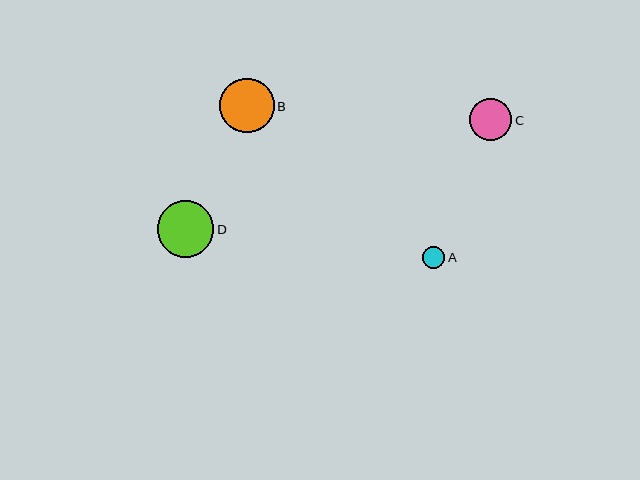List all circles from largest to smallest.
From largest to smallest: D, B, C, A.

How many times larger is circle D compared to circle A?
Circle D is approximately 2.6 times the size of circle A.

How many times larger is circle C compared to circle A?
Circle C is approximately 1.9 times the size of circle A.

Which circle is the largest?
Circle D is the largest with a size of approximately 57 pixels.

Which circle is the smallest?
Circle A is the smallest with a size of approximately 22 pixels.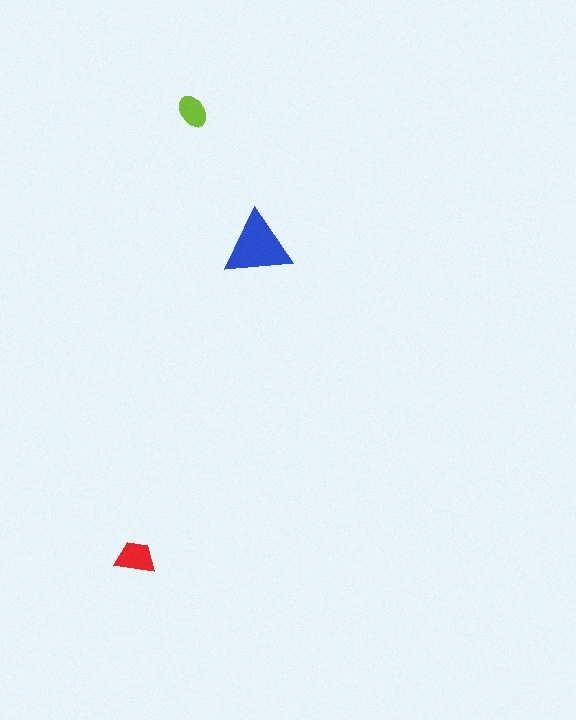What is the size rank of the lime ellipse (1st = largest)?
3rd.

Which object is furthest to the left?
The red trapezoid is leftmost.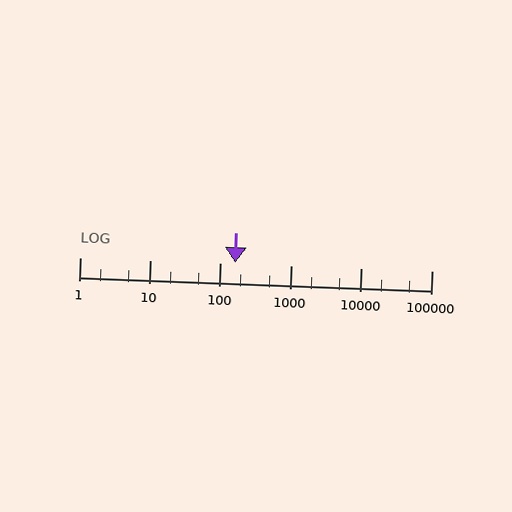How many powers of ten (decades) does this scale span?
The scale spans 5 decades, from 1 to 100000.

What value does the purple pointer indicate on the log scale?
The pointer indicates approximately 160.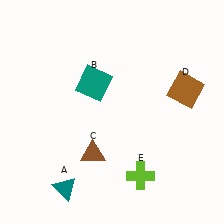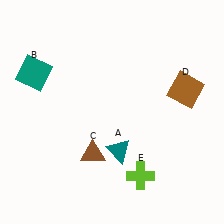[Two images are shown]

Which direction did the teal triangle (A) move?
The teal triangle (A) moved right.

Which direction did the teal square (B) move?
The teal square (B) moved left.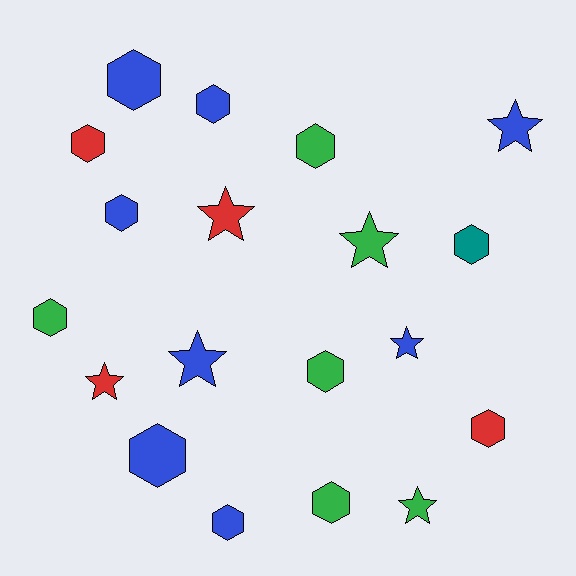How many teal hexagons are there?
There is 1 teal hexagon.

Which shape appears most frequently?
Hexagon, with 12 objects.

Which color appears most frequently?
Blue, with 8 objects.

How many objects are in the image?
There are 19 objects.